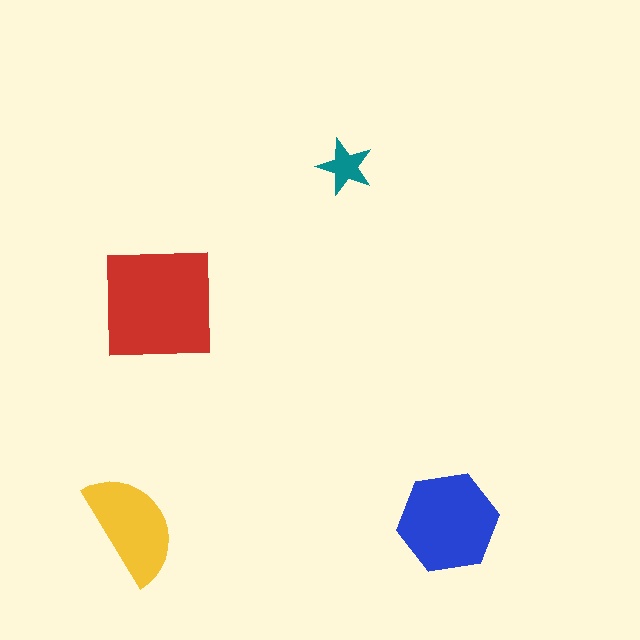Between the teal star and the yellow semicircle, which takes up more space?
The yellow semicircle.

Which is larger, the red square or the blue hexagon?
The red square.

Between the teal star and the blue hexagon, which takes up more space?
The blue hexagon.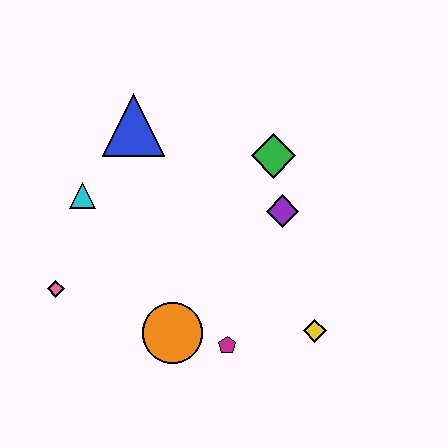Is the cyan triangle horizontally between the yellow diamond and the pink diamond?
Yes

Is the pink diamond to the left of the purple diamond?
Yes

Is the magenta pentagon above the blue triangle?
No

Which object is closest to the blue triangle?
The cyan triangle is closest to the blue triangle.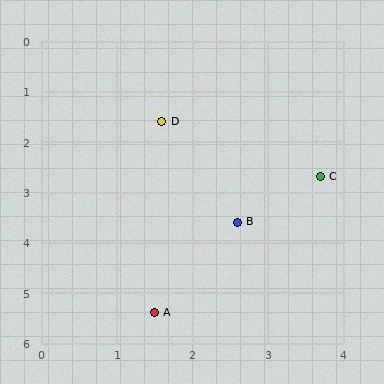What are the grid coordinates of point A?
Point A is at approximately (1.5, 5.4).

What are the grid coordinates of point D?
Point D is at approximately (1.6, 1.6).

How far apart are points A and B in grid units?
Points A and B are about 2.1 grid units apart.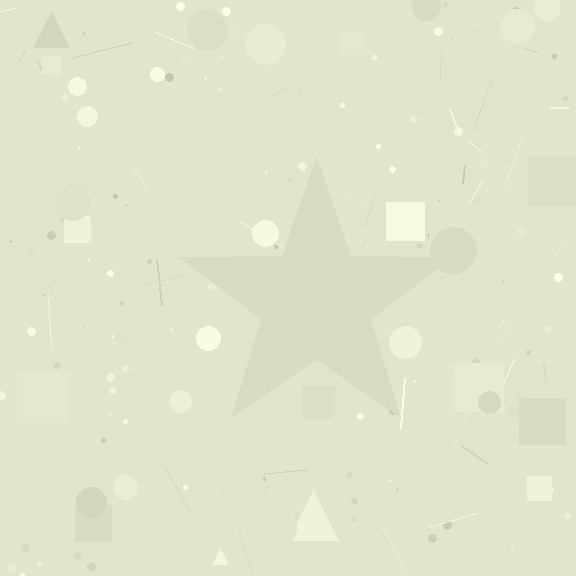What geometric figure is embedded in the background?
A star is embedded in the background.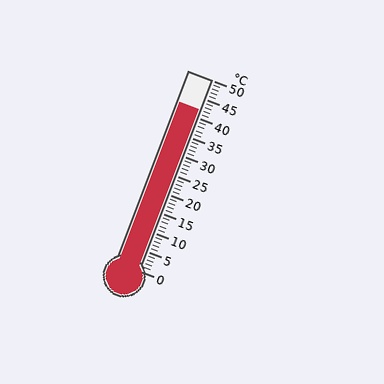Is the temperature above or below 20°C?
The temperature is above 20°C.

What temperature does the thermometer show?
The thermometer shows approximately 42°C.